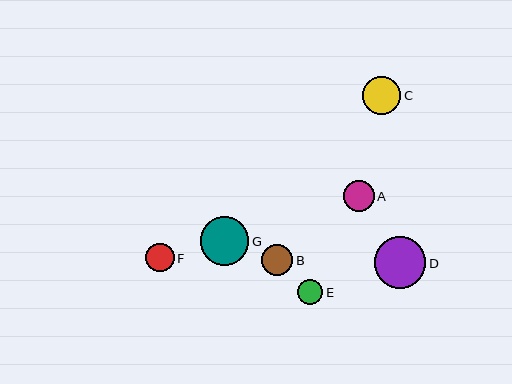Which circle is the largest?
Circle D is the largest with a size of approximately 51 pixels.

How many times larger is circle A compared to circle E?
Circle A is approximately 1.2 times the size of circle E.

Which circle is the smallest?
Circle E is the smallest with a size of approximately 25 pixels.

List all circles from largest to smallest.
From largest to smallest: D, G, C, B, A, F, E.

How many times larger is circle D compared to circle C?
Circle D is approximately 1.3 times the size of circle C.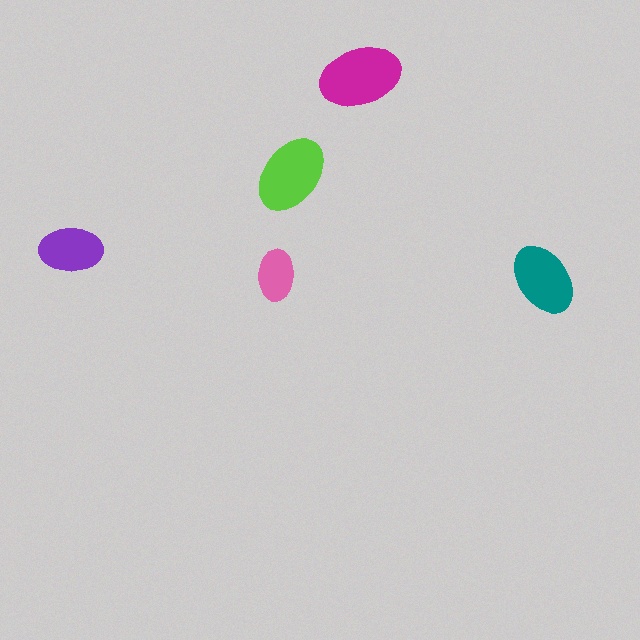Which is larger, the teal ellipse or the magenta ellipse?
The magenta one.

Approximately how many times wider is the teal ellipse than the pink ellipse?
About 1.5 times wider.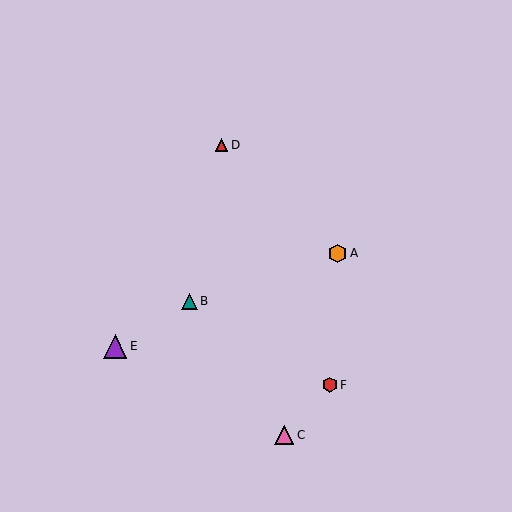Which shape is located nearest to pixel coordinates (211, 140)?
The red triangle (labeled D) at (222, 145) is nearest to that location.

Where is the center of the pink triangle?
The center of the pink triangle is at (284, 435).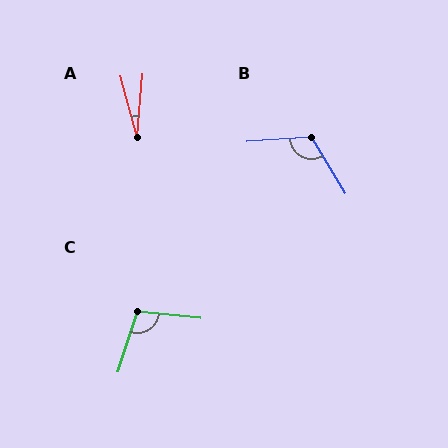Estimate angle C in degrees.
Approximately 101 degrees.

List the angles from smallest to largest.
A (21°), C (101°), B (117°).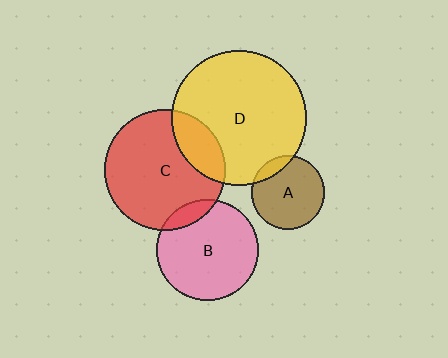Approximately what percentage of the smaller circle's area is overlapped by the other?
Approximately 10%.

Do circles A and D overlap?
Yes.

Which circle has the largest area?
Circle D (yellow).